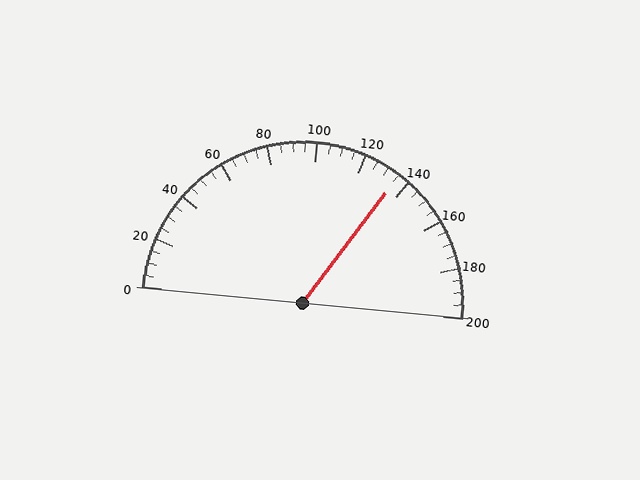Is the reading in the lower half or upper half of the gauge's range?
The reading is in the upper half of the range (0 to 200).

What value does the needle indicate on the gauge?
The needle indicates approximately 135.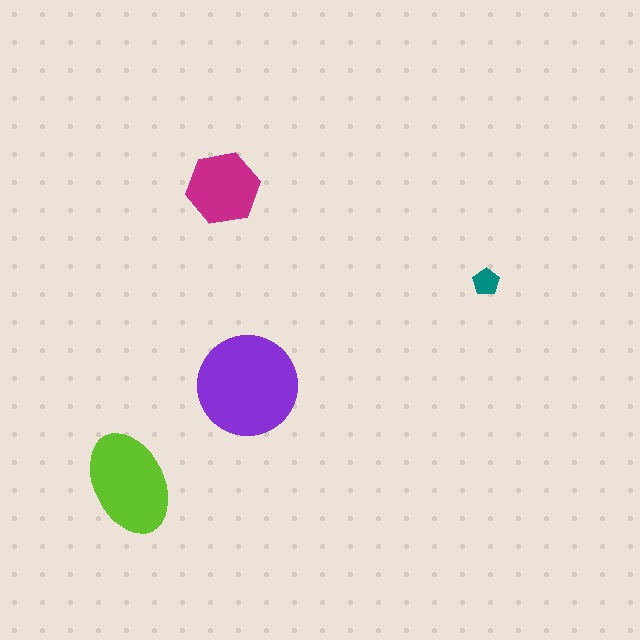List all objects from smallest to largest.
The teal pentagon, the magenta hexagon, the lime ellipse, the purple circle.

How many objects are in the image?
There are 4 objects in the image.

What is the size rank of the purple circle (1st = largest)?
1st.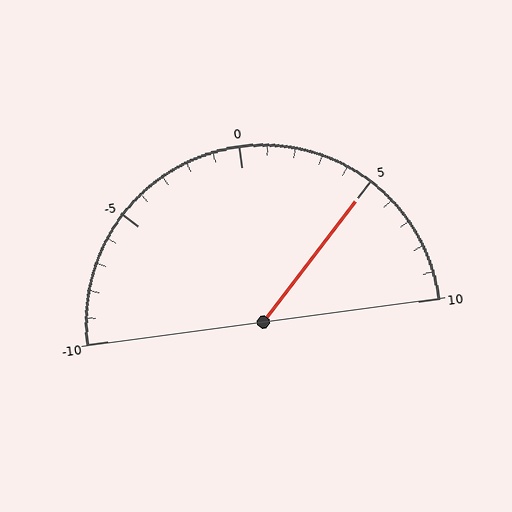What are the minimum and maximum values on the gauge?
The gauge ranges from -10 to 10.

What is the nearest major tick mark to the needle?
The nearest major tick mark is 5.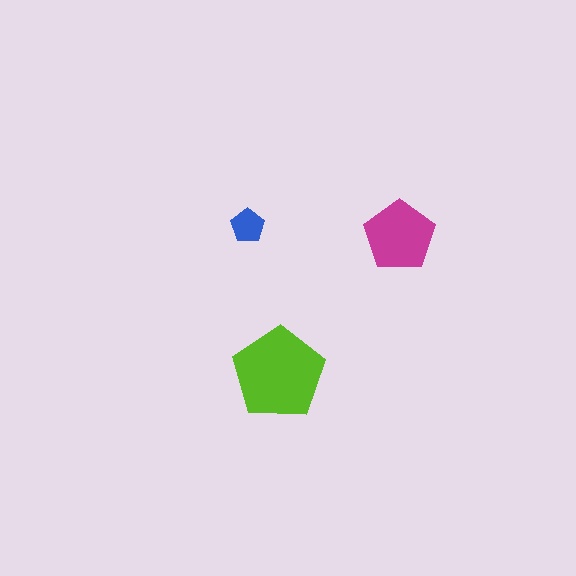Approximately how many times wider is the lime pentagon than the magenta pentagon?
About 1.5 times wider.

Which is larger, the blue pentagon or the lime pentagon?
The lime one.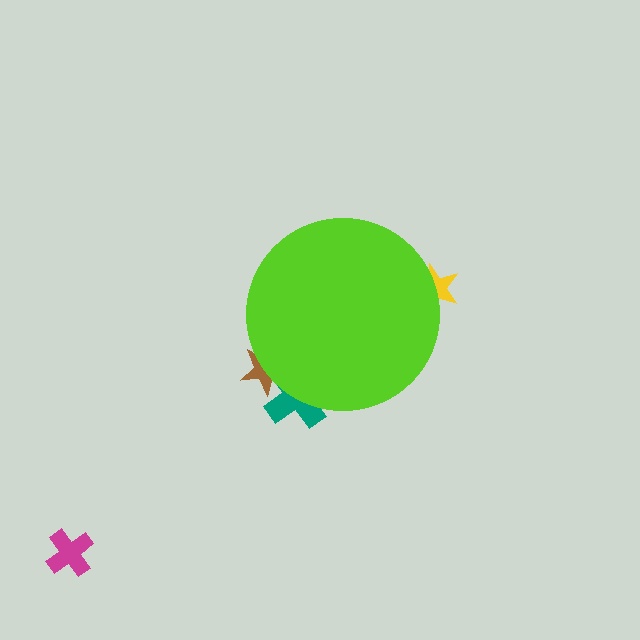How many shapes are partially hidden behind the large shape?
3 shapes are partially hidden.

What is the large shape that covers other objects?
A lime circle.